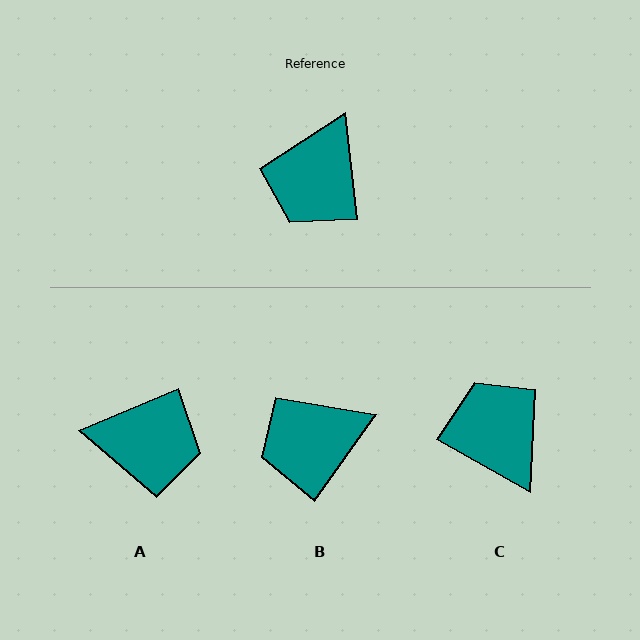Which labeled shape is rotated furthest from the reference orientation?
C, about 126 degrees away.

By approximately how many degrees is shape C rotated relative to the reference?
Approximately 126 degrees clockwise.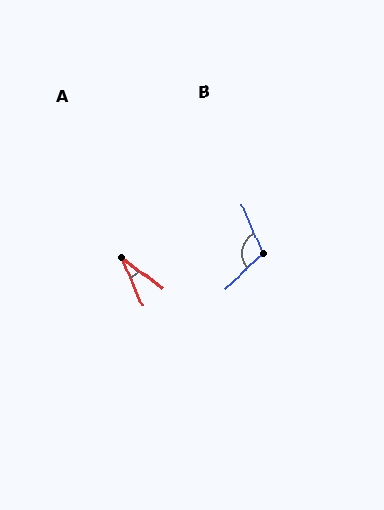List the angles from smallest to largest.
A (29°), B (110°).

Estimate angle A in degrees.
Approximately 29 degrees.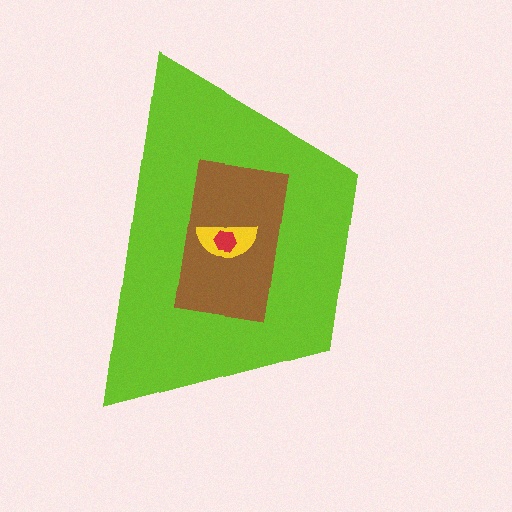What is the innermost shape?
The red hexagon.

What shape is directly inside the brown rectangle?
The yellow semicircle.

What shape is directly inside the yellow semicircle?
The red hexagon.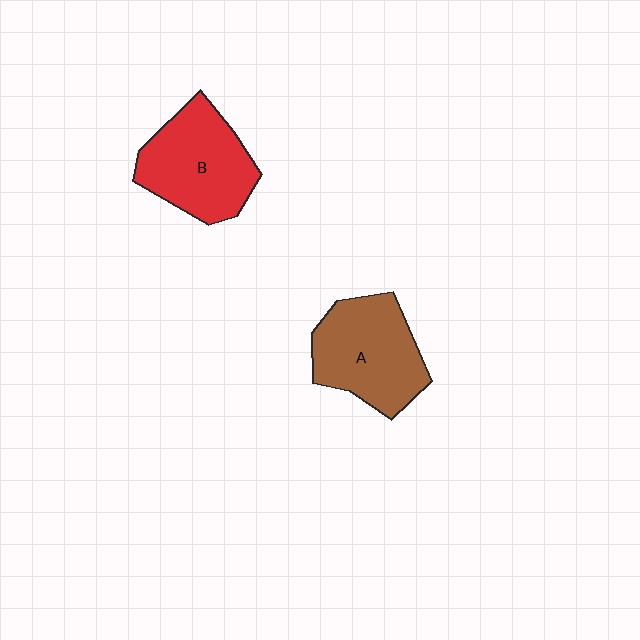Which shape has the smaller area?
Shape A (brown).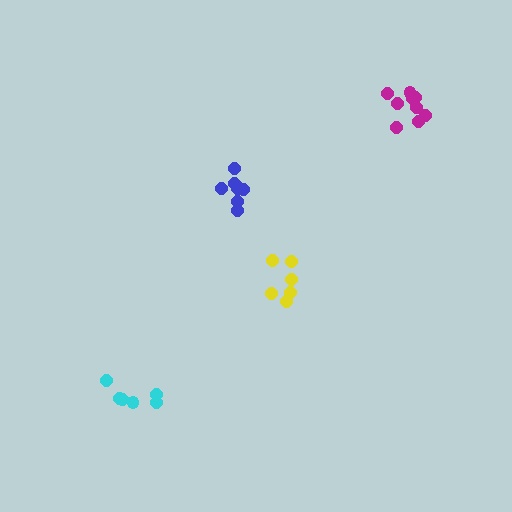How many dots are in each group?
Group 1: 6 dots, Group 2: 8 dots, Group 3: 6 dots, Group 4: 9 dots (29 total).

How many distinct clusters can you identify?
There are 4 distinct clusters.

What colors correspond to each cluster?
The clusters are colored: yellow, blue, cyan, magenta.